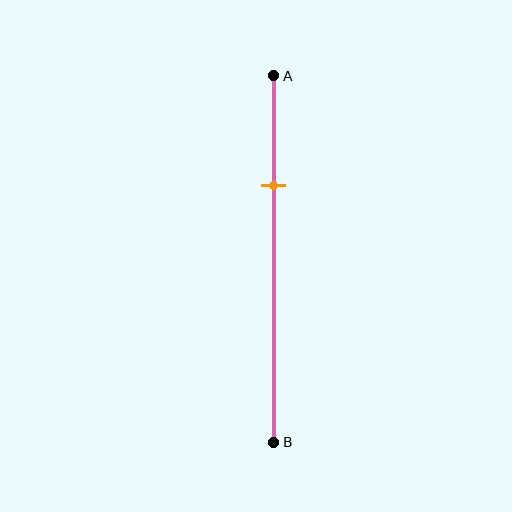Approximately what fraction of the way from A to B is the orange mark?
The orange mark is approximately 30% of the way from A to B.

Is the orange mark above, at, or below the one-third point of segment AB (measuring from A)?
The orange mark is above the one-third point of segment AB.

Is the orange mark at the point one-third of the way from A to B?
No, the mark is at about 30% from A, not at the 33% one-third point.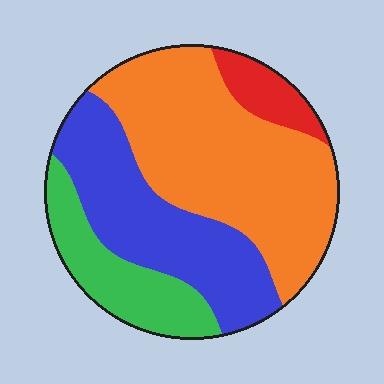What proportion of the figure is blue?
Blue covers 30% of the figure.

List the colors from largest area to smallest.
From largest to smallest: orange, blue, green, red.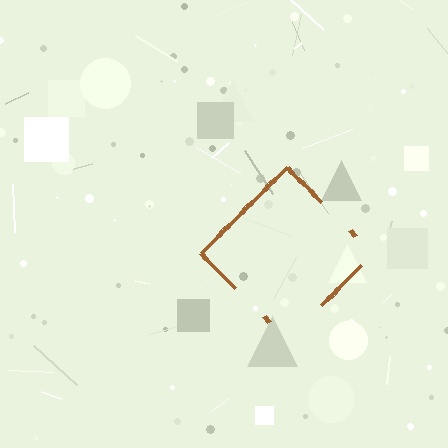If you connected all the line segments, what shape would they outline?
They would outline a diamond.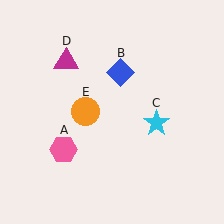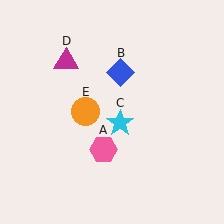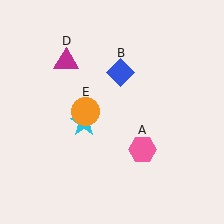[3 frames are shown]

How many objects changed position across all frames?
2 objects changed position: pink hexagon (object A), cyan star (object C).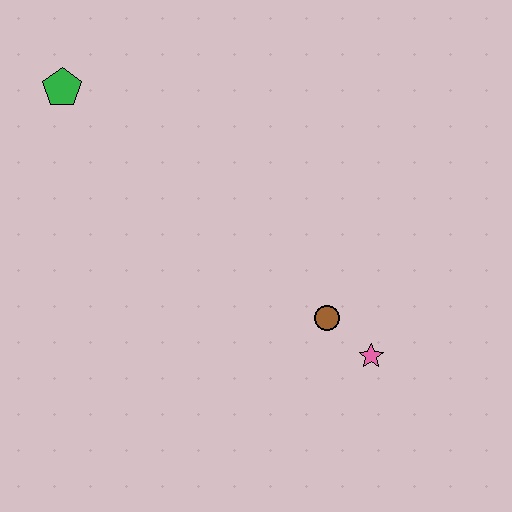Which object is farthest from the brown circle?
The green pentagon is farthest from the brown circle.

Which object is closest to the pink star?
The brown circle is closest to the pink star.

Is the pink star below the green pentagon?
Yes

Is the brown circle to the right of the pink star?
No